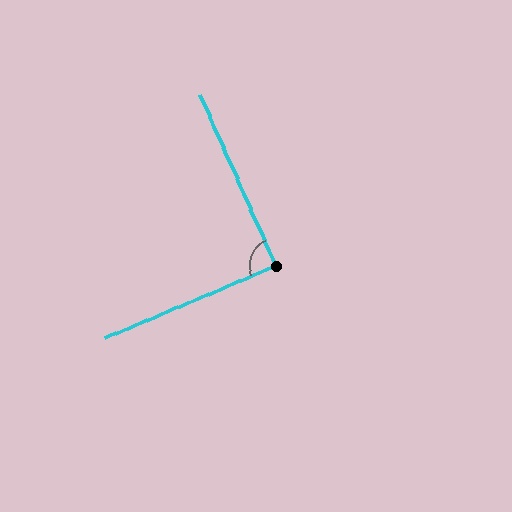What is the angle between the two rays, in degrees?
Approximately 89 degrees.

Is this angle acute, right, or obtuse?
It is approximately a right angle.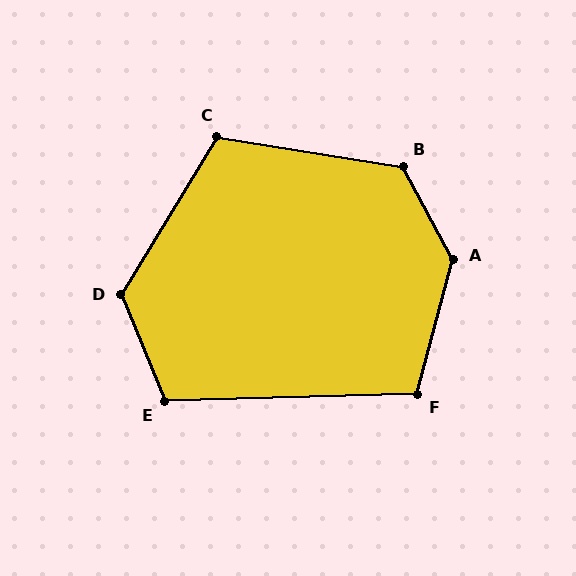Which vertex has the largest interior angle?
A, at approximately 137 degrees.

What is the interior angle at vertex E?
Approximately 111 degrees (obtuse).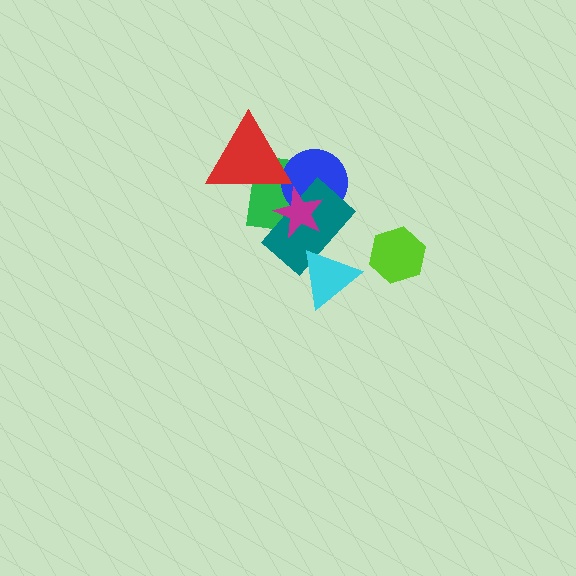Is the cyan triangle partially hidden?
No, no other shape covers it.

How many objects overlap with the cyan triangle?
1 object overlaps with the cyan triangle.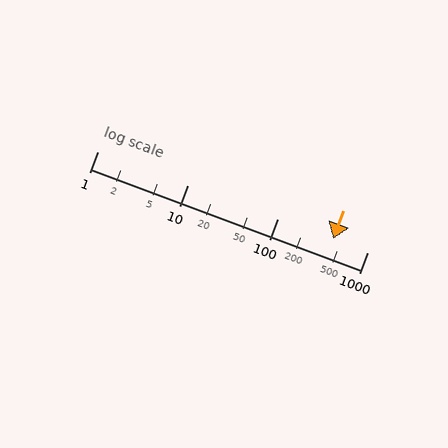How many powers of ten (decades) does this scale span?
The scale spans 3 decades, from 1 to 1000.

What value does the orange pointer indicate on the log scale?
The pointer indicates approximately 420.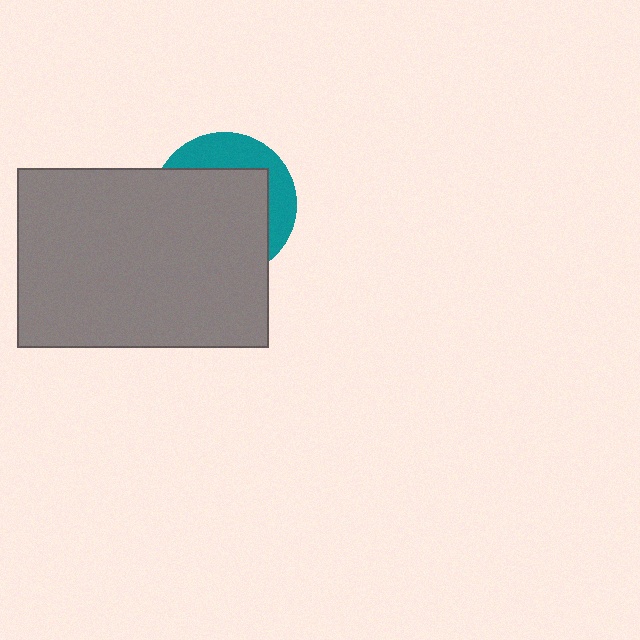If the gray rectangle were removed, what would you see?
You would see the complete teal circle.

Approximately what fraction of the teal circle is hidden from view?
Roughly 69% of the teal circle is hidden behind the gray rectangle.